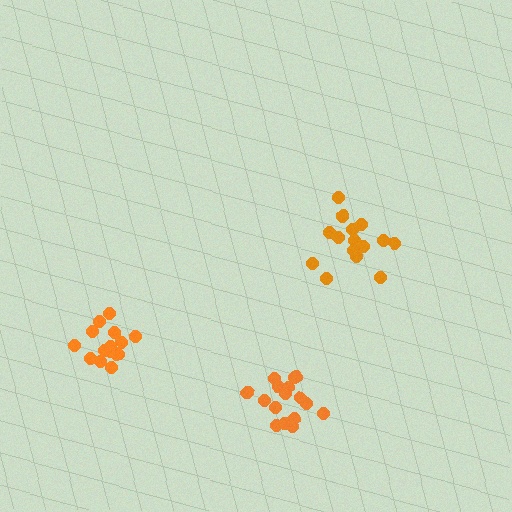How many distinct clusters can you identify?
There are 3 distinct clusters.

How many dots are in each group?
Group 1: 15 dots, Group 2: 16 dots, Group 3: 16 dots (47 total).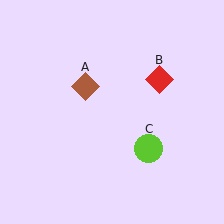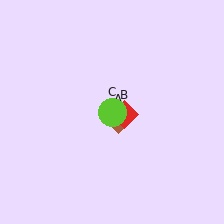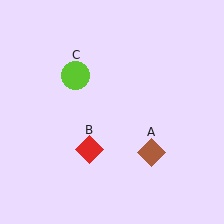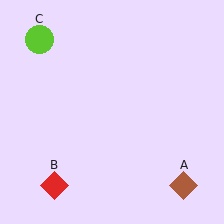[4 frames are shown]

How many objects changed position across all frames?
3 objects changed position: brown diamond (object A), red diamond (object B), lime circle (object C).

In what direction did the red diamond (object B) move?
The red diamond (object B) moved down and to the left.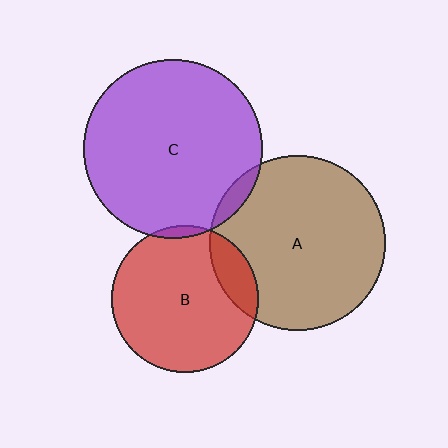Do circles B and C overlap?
Yes.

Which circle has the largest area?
Circle C (purple).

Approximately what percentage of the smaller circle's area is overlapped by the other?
Approximately 5%.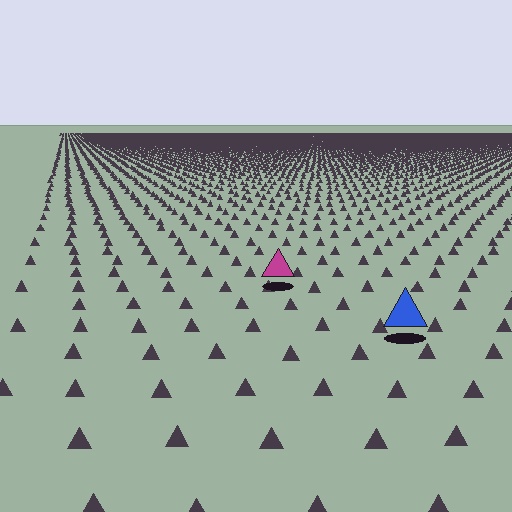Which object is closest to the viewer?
The blue triangle is closest. The texture marks near it are larger and more spread out.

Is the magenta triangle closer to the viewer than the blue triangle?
No. The blue triangle is closer — you can tell from the texture gradient: the ground texture is coarser near it.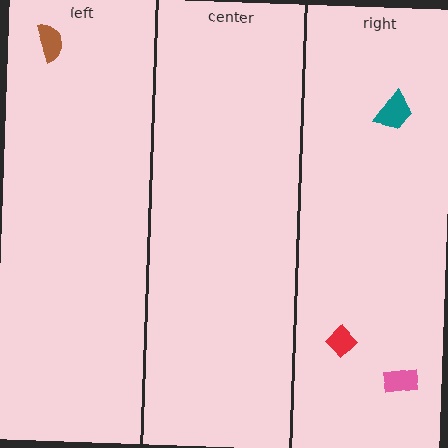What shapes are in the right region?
The teal trapezoid, the red diamond, the pink rectangle.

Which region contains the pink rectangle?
The right region.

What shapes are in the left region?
The brown semicircle.